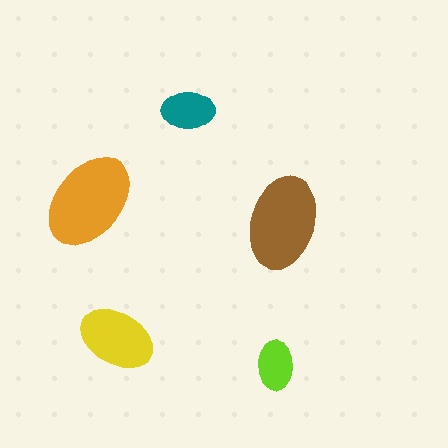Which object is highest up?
The teal ellipse is topmost.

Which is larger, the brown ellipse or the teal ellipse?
The brown one.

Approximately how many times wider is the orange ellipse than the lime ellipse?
About 2 times wider.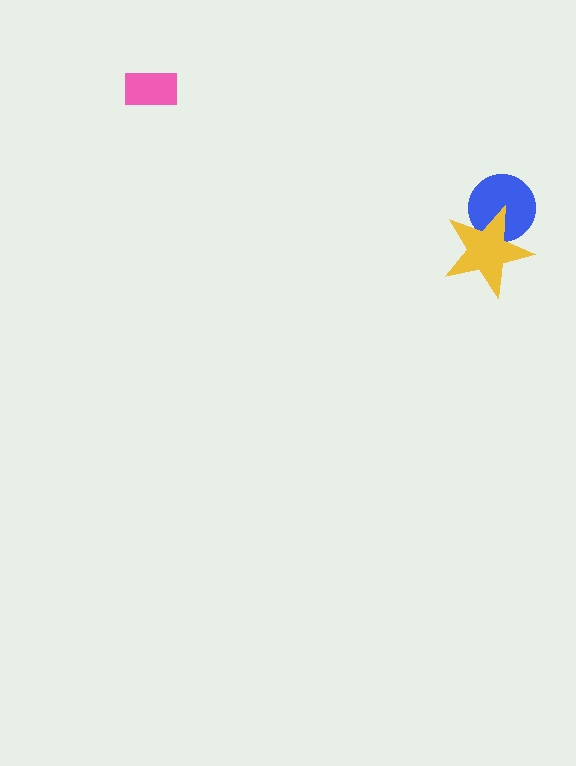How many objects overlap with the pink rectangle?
0 objects overlap with the pink rectangle.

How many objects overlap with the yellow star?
1 object overlaps with the yellow star.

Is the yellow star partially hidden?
No, no other shape covers it.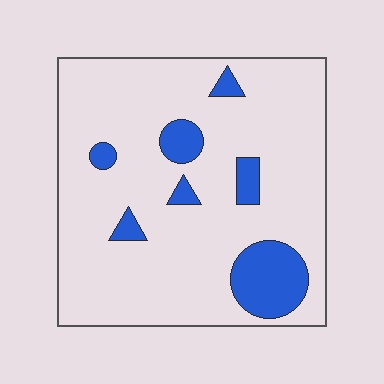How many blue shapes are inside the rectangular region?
7.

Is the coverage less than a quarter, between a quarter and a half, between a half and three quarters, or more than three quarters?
Less than a quarter.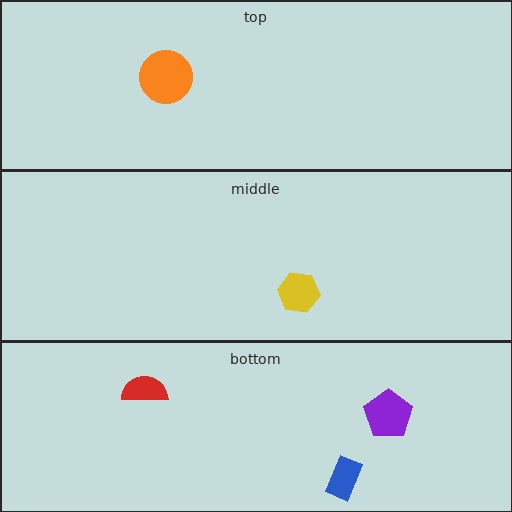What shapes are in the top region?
The orange circle.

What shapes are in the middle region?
The yellow hexagon.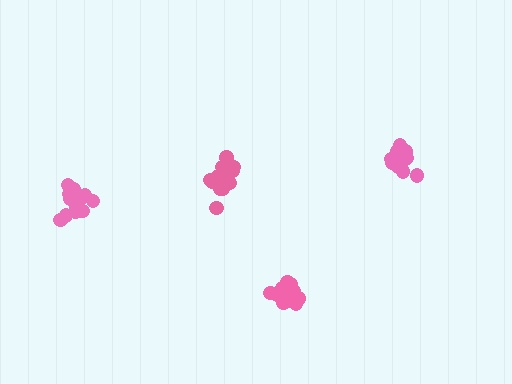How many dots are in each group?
Group 1: 17 dots, Group 2: 17 dots, Group 3: 17 dots, Group 4: 14 dots (65 total).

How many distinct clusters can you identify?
There are 4 distinct clusters.